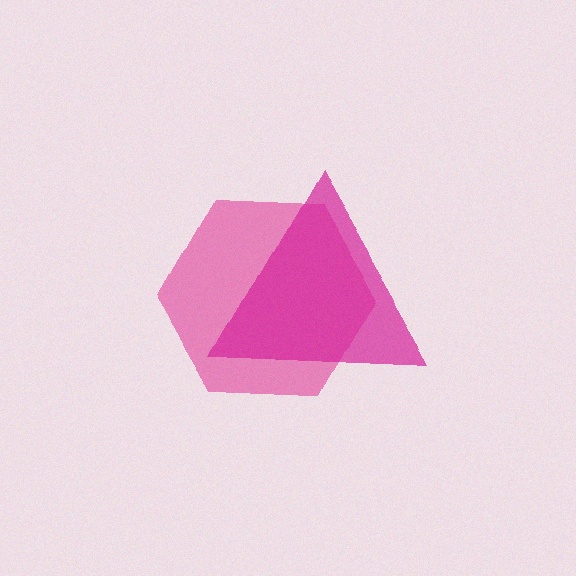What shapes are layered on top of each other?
The layered shapes are: a pink hexagon, a magenta triangle.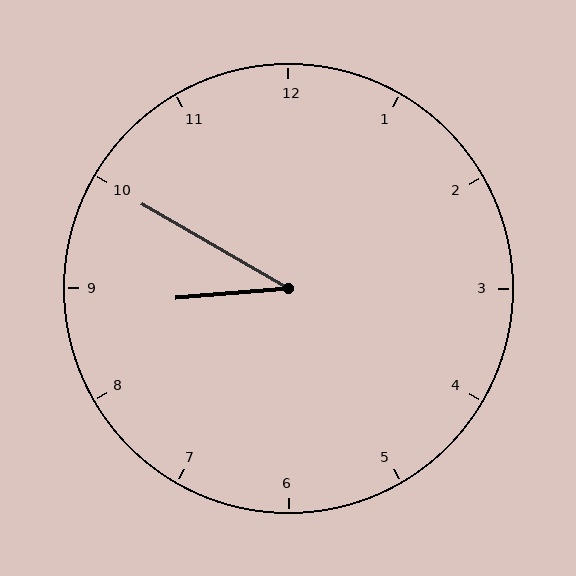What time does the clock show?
8:50.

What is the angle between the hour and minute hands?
Approximately 35 degrees.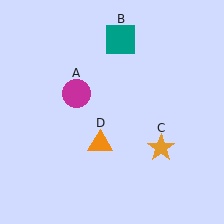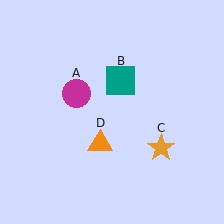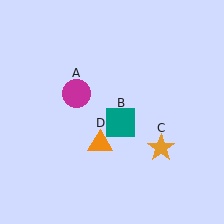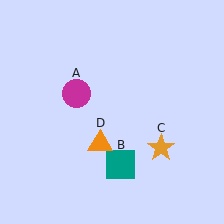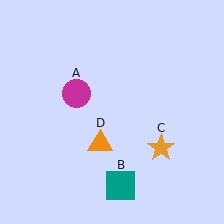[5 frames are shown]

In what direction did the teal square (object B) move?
The teal square (object B) moved down.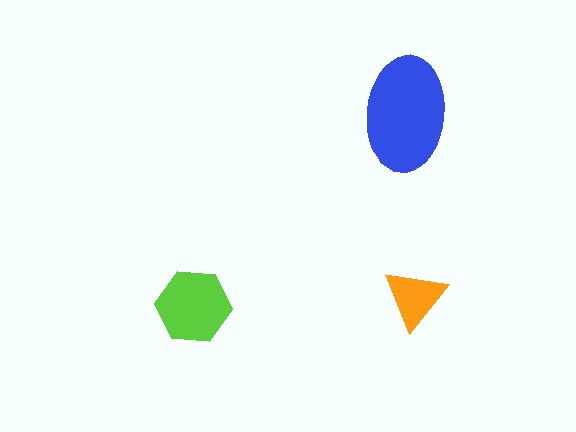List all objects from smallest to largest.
The orange triangle, the lime hexagon, the blue ellipse.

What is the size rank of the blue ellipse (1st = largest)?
1st.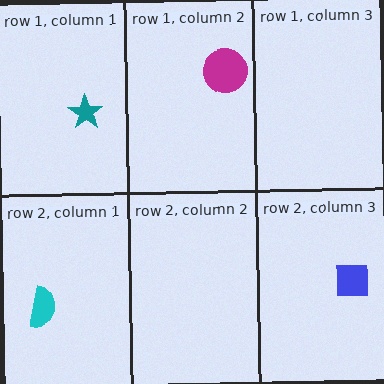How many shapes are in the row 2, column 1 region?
1.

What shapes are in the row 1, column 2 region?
The magenta circle.